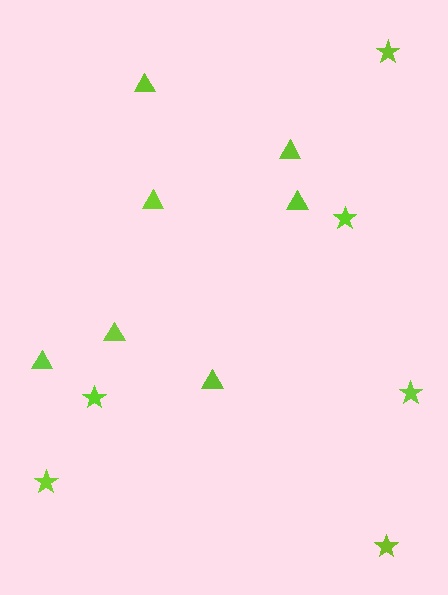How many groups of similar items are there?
There are 2 groups: one group of triangles (7) and one group of stars (6).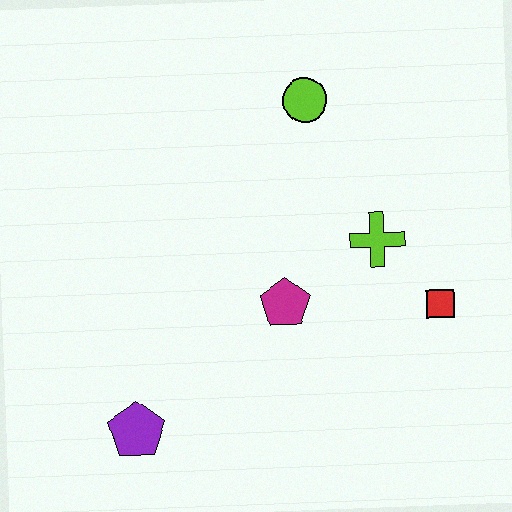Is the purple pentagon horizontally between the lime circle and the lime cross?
No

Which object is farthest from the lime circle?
The purple pentagon is farthest from the lime circle.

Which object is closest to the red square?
The lime cross is closest to the red square.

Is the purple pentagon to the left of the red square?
Yes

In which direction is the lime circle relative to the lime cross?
The lime circle is above the lime cross.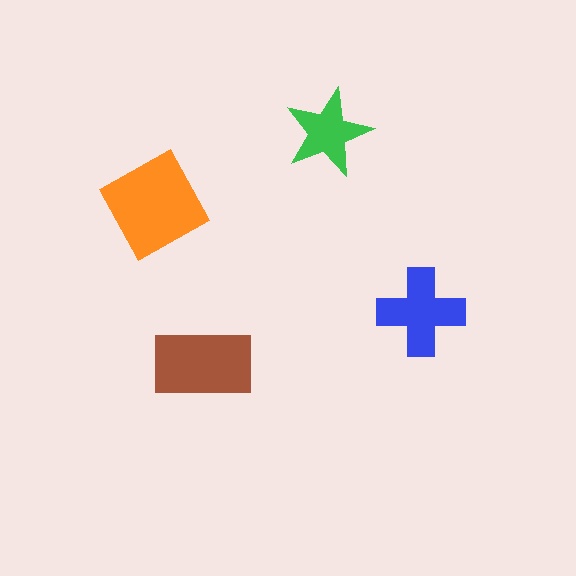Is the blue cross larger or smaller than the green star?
Larger.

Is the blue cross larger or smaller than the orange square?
Smaller.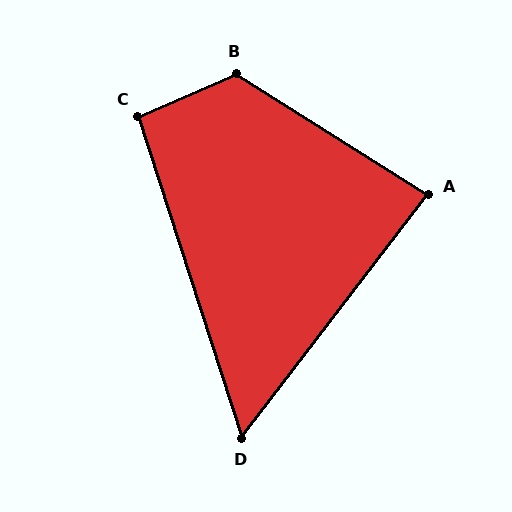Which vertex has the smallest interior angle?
D, at approximately 55 degrees.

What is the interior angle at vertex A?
Approximately 85 degrees (acute).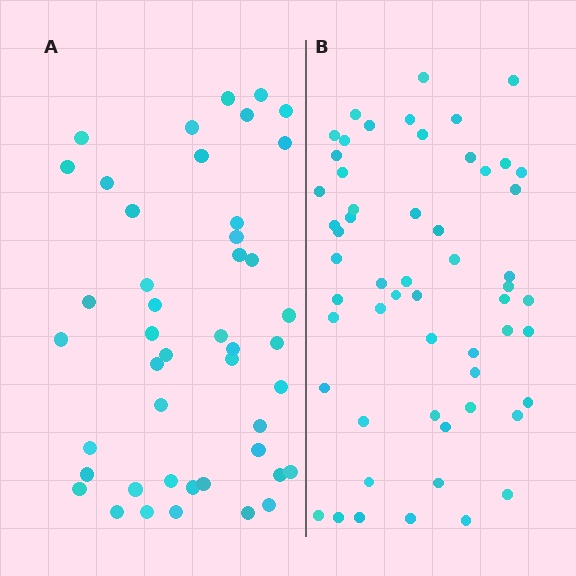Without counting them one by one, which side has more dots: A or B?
Region B (the right region) has more dots.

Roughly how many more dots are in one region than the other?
Region B has roughly 12 or so more dots than region A.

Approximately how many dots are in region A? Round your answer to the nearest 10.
About 40 dots. (The exact count is 45, which rounds to 40.)